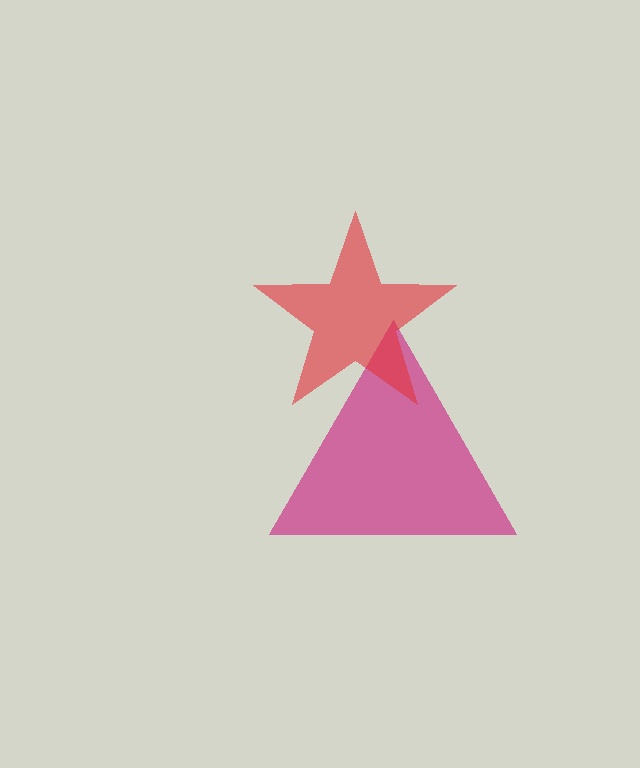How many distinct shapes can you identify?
There are 2 distinct shapes: a magenta triangle, a red star.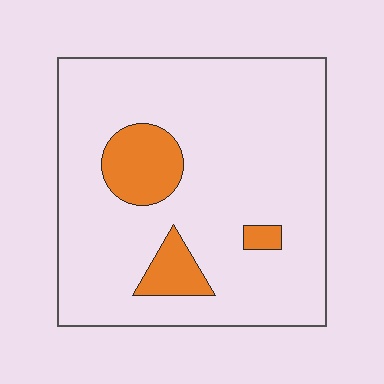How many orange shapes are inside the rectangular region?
3.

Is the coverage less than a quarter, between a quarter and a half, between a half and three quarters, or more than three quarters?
Less than a quarter.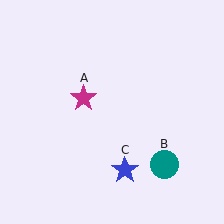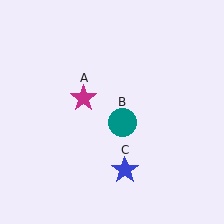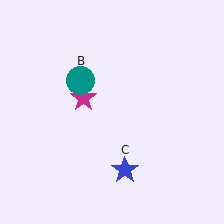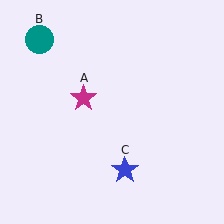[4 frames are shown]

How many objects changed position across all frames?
1 object changed position: teal circle (object B).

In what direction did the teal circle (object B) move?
The teal circle (object B) moved up and to the left.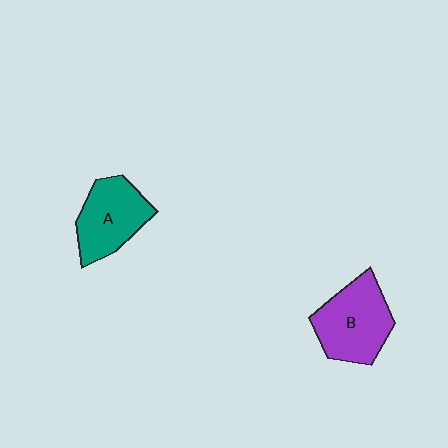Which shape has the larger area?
Shape B (purple).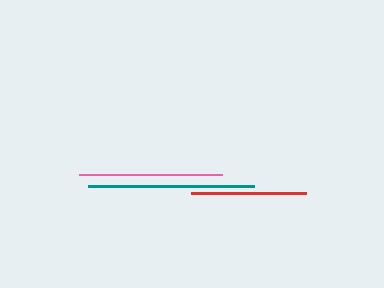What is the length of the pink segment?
The pink segment is approximately 143 pixels long.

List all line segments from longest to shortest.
From longest to shortest: teal, pink, red.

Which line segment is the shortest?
The red line is the shortest at approximately 115 pixels.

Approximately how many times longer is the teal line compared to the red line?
The teal line is approximately 1.4 times the length of the red line.